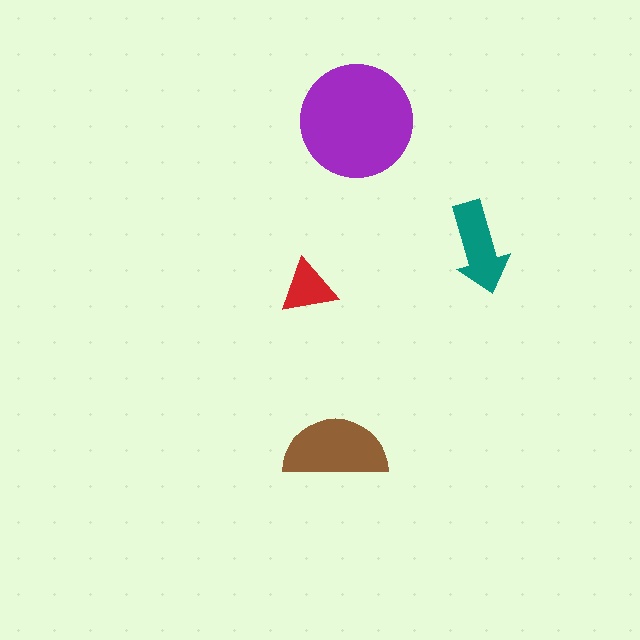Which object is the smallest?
The red triangle.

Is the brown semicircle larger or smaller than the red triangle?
Larger.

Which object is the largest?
The purple circle.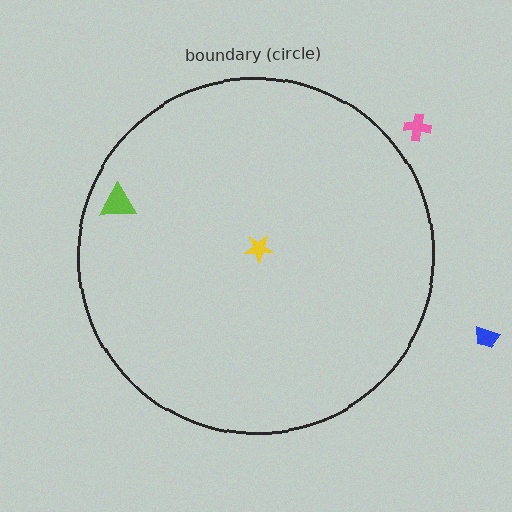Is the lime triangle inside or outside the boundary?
Inside.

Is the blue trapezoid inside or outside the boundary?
Outside.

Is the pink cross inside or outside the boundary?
Outside.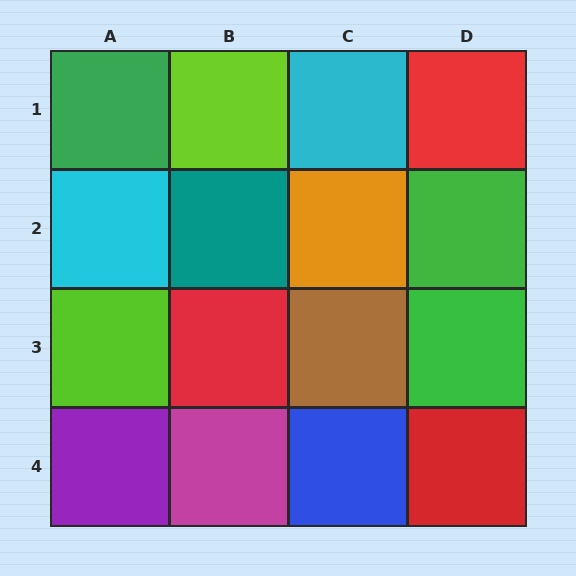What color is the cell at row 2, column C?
Orange.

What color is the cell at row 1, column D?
Red.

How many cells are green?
3 cells are green.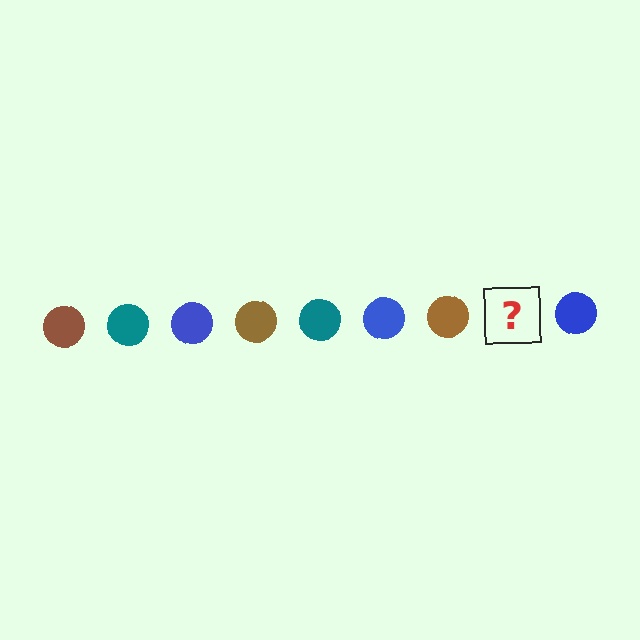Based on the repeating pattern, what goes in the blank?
The blank should be a teal circle.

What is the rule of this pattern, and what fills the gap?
The rule is that the pattern cycles through brown, teal, blue circles. The gap should be filled with a teal circle.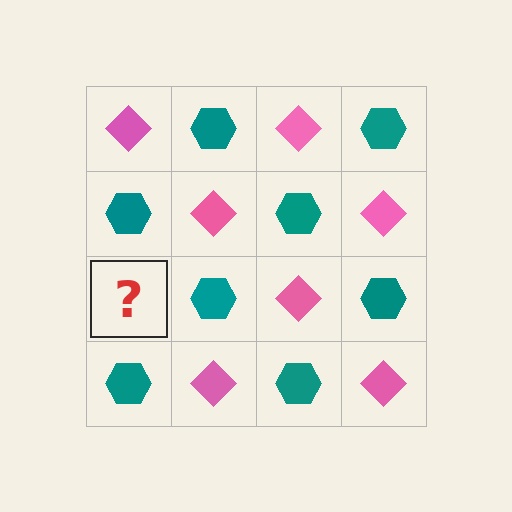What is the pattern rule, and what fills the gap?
The rule is that it alternates pink diamond and teal hexagon in a checkerboard pattern. The gap should be filled with a pink diamond.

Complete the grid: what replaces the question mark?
The question mark should be replaced with a pink diamond.